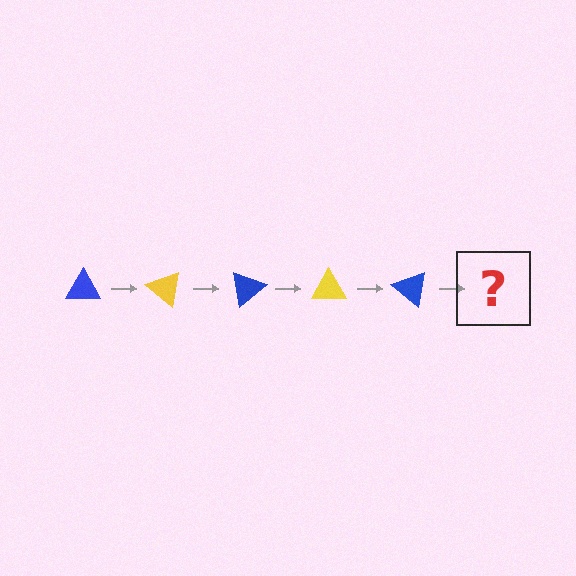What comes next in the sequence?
The next element should be a yellow triangle, rotated 200 degrees from the start.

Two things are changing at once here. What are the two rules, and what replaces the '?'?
The two rules are that it rotates 40 degrees each step and the color cycles through blue and yellow. The '?' should be a yellow triangle, rotated 200 degrees from the start.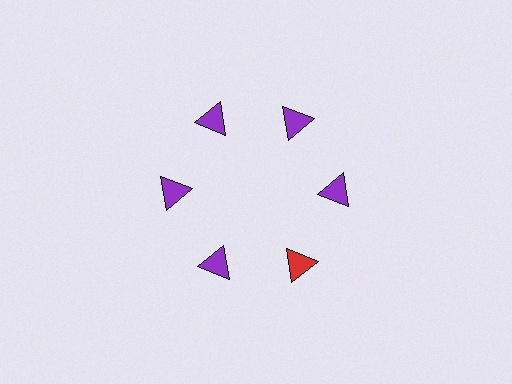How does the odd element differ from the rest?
It has a different color: red instead of purple.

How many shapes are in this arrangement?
There are 6 shapes arranged in a ring pattern.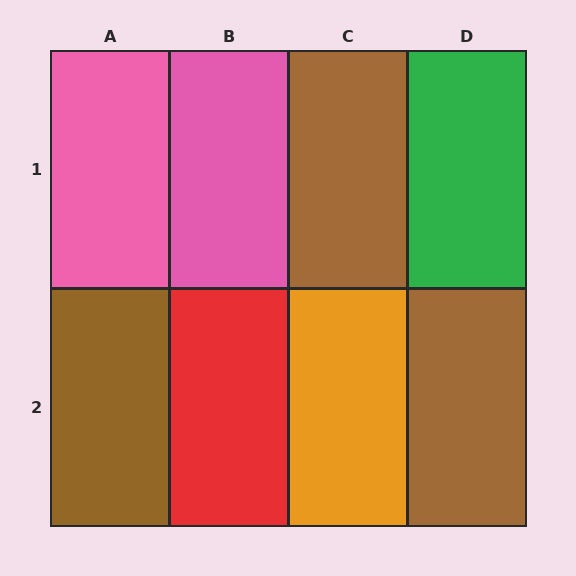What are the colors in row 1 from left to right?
Pink, pink, brown, green.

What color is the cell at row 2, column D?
Brown.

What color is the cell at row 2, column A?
Brown.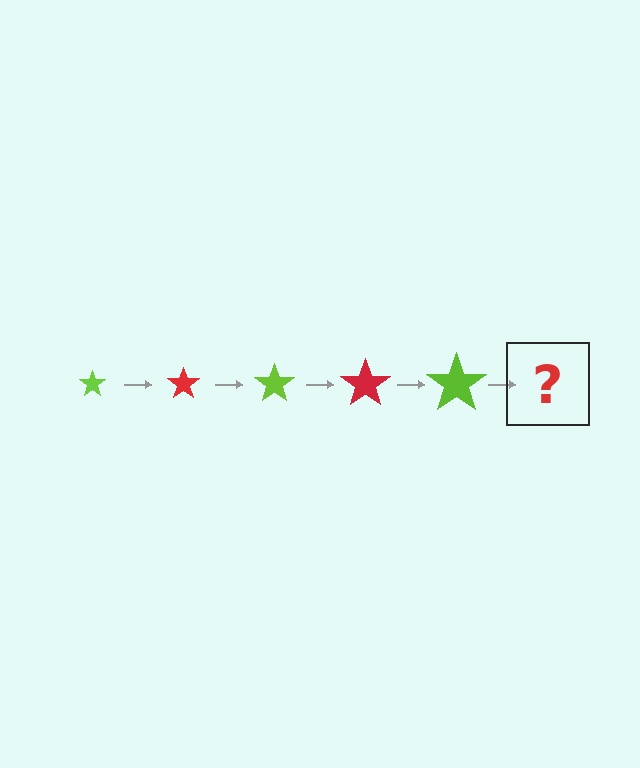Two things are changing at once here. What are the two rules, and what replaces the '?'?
The two rules are that the star grows larger each step and the color cycles through lime and red. The '?' should be a red star, larger than the previous one.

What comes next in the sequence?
The next element should be a red star, larger than the previous one.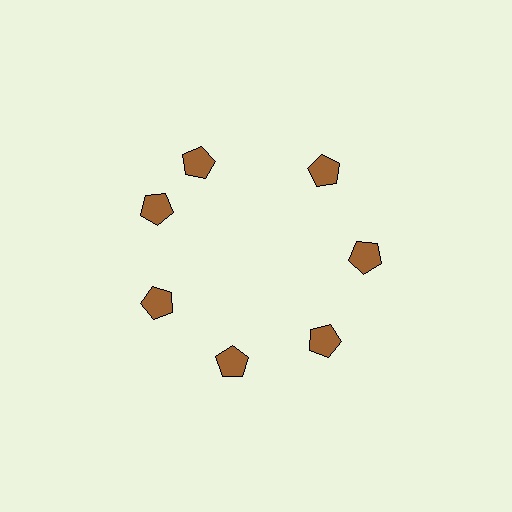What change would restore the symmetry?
The symmetry would be restored by rotating it back into even spacing with its neighbors so that all 7 pentagons sit at equal angles and equal distance from the center.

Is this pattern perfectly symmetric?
No. The 7 brown pentagons are arranged in a ring, but one element near the 12 o'clock position is rotated out of alignment along the ring, breaking the 7-fold rotational symmetry.